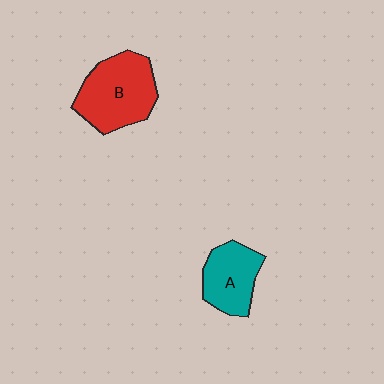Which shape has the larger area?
Shape B (red).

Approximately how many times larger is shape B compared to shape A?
Approximately 1.4 times.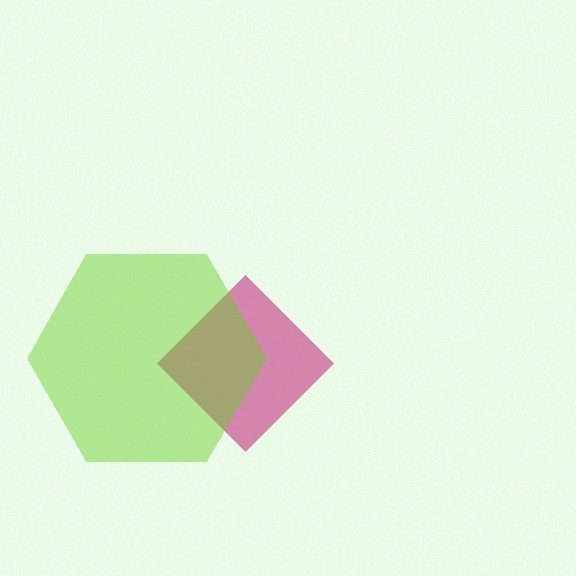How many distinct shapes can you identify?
There are 2 distinct shapes: a magenta diamond, a lime hexagon.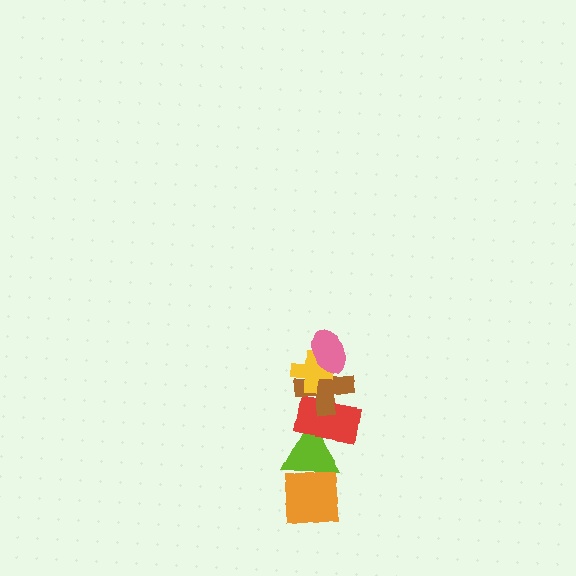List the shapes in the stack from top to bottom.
From top to bottom: the pink ellipse, the yellow cross, the brown cross, the red rectangle, the lime triangle, the orange square.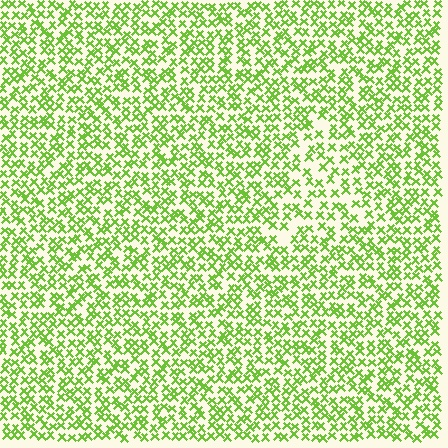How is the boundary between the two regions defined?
The boundary is defined by a change in element density (approximately 1.6x ratio). All elements are the same color, size, and shape.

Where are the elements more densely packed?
The elements are more densely packed outside the triangle boundary.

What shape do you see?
I see a triangle.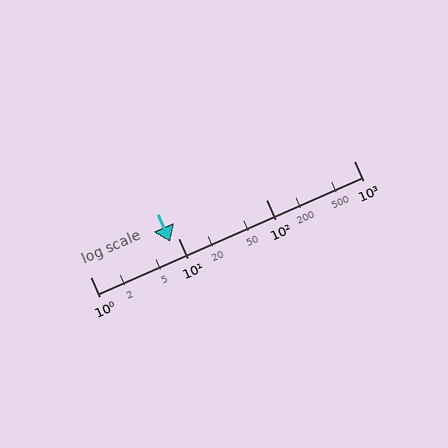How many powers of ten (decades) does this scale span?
The scale spans 3 decades, from 1 to 1000.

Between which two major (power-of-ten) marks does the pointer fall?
The pointer is between 1 and 10.